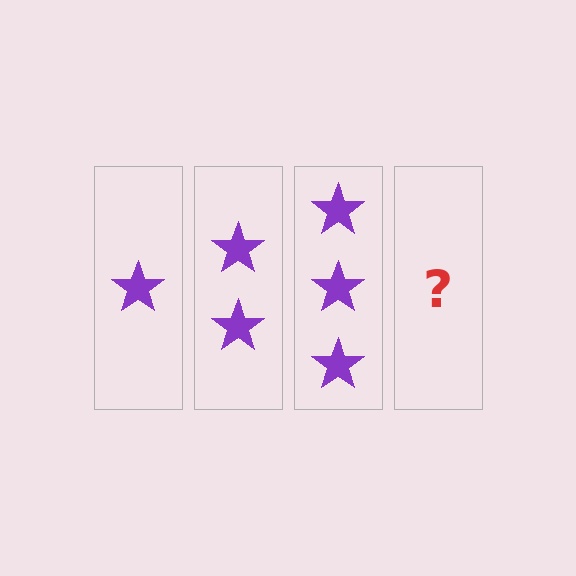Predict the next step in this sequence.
The next step is 4 stars.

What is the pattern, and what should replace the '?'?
The pattern is that each step adds one more star. The '?' should be 4 stars.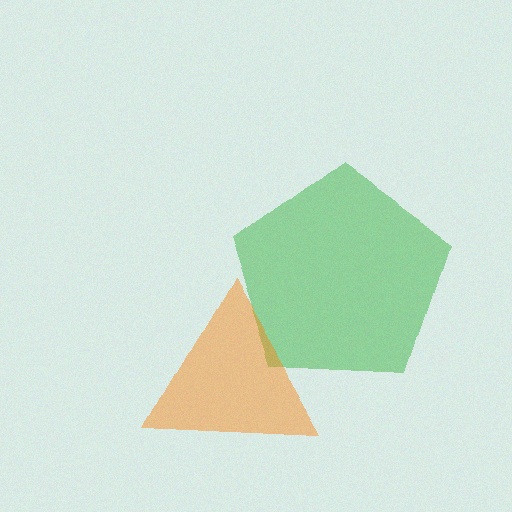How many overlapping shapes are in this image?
There are 2 overlapping shapes in the image.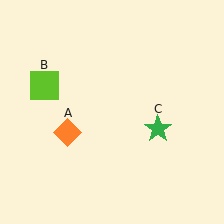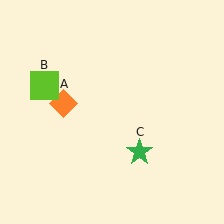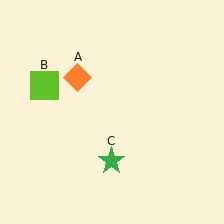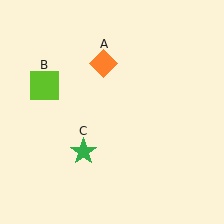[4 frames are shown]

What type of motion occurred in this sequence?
The orange diamond (object A), green star (object C) rotated clockwise around the center of the scene.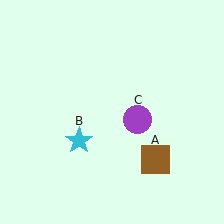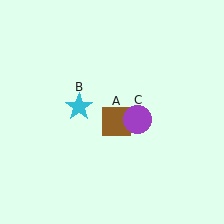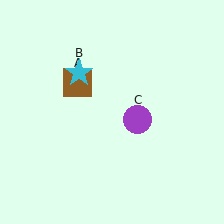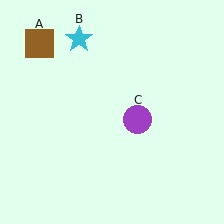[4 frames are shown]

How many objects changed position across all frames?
2 objects changed position: brown square (object A), cyan star (object B).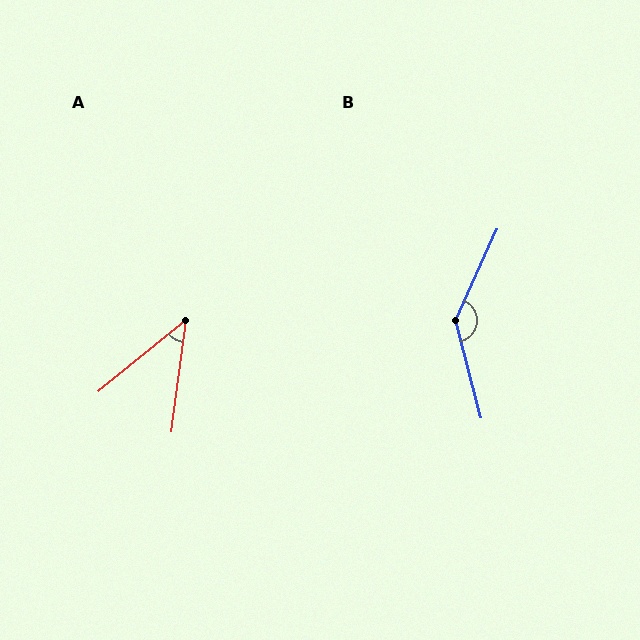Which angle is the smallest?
A, at approximately 43 degrees.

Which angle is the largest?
B, at approximately 141 degrees.